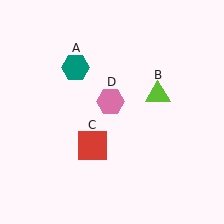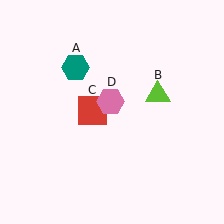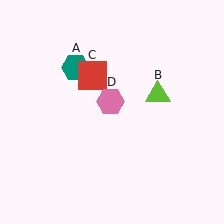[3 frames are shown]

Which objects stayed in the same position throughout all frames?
Teal hexagon (object A) and lime triangle (object B) and pink hexagon (object D) remained stationary.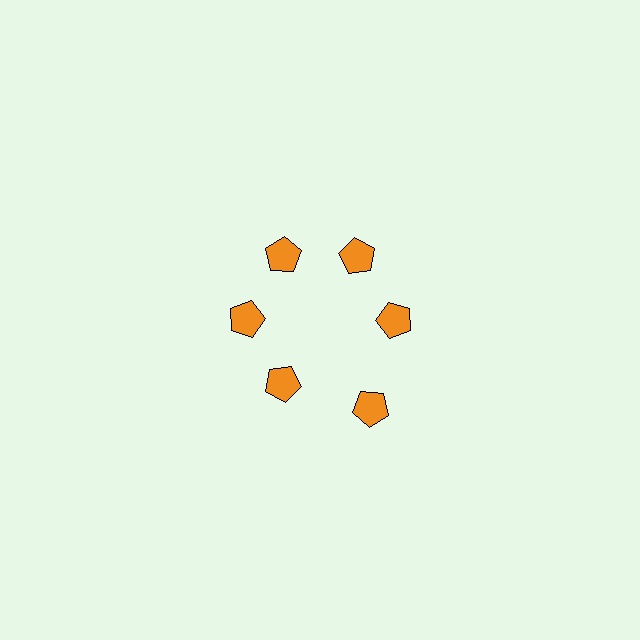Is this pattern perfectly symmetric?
No. The 6 orange pentagons are arranged in a ring, but one element near the 5 o'clock position is pushed outward from the center, breaking the 6-fold rotational symmetry.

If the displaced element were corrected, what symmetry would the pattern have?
It would have 6-fold rotational symmetry — the pattern would map onto itself every 60 degrees.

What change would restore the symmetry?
The symmetry would be restored by moving it inward, back onto the ring so that all 6 pentagons sit at equal angles and equal distance from the center.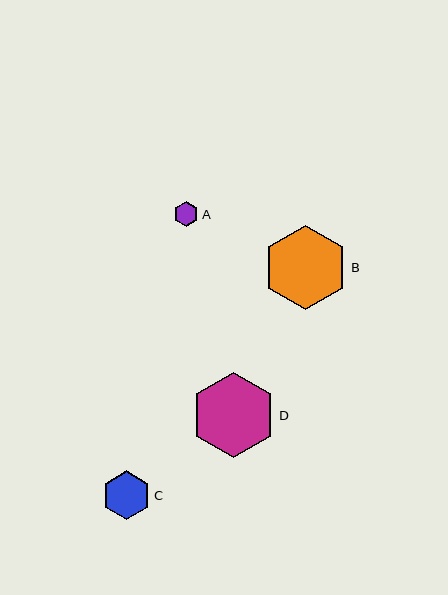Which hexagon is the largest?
Hexagon D is the largest with a size of approximately 85 pixels.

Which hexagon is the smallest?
Hexagon A is the smallest with a size of approximately 25 pixels.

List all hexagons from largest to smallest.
From largest to smallest: D, B, C, A.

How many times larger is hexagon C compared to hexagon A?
Hexagon C is approximately 1.9 times the size of hexagon A.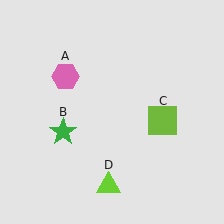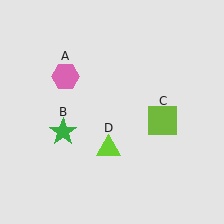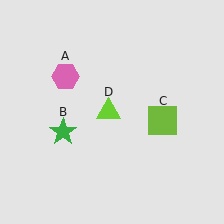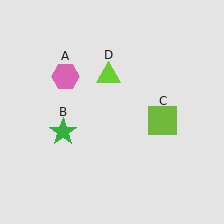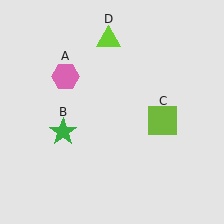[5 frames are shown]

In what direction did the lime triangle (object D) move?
The lime triangle (object D) moved up.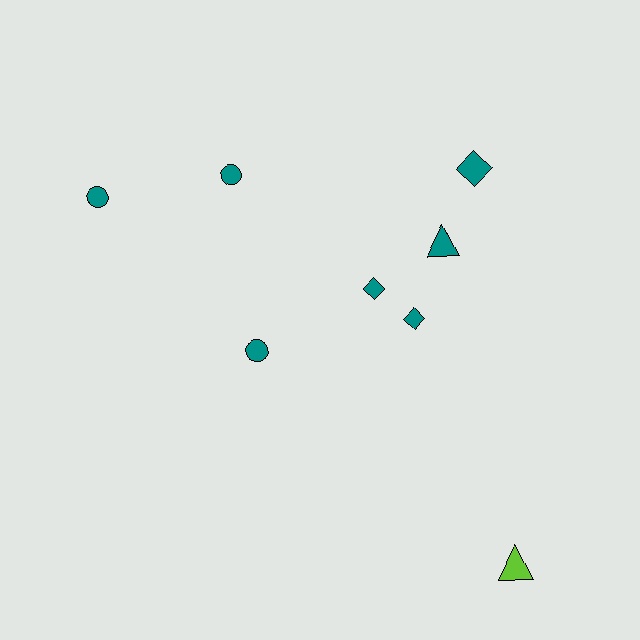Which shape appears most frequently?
Circle, with 3 objects.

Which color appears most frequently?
Teal, with 7 objects.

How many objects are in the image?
There are 8 objects.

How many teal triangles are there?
There is 1 teal triangle.